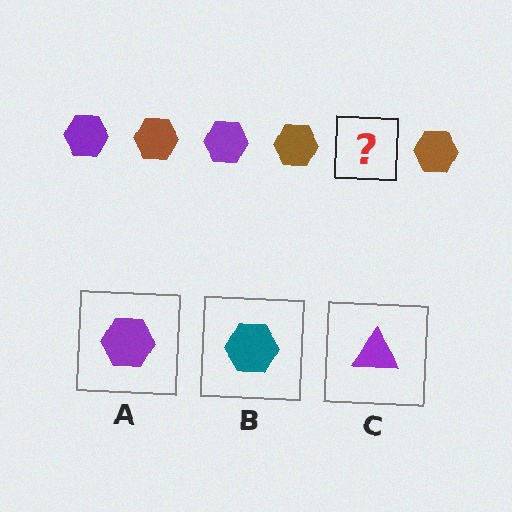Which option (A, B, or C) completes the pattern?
A.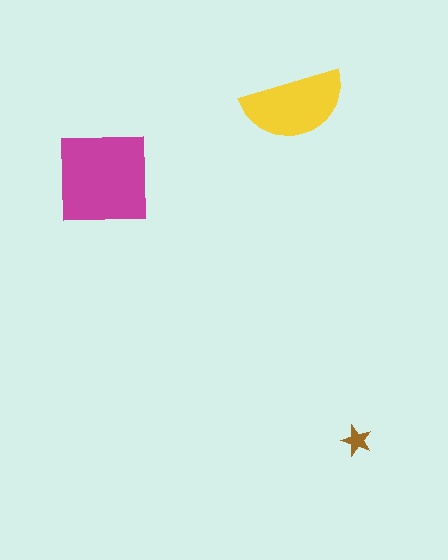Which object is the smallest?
The brown star.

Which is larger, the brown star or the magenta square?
The magenta square.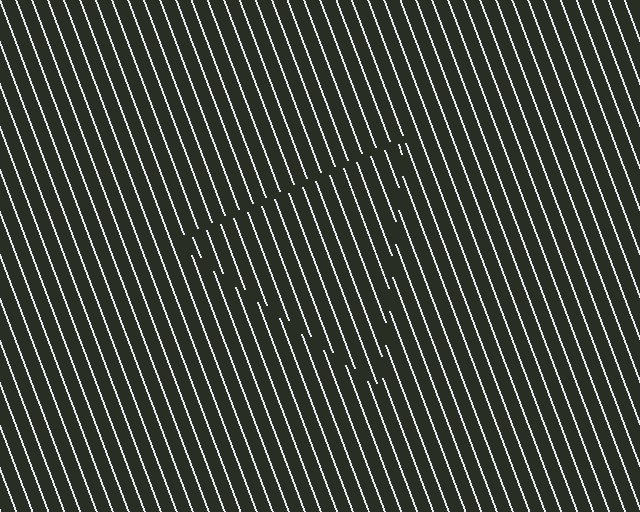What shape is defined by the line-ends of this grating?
An illusory triangle. The interior of the shape contains the same grating, shifted by half a period — the contour is defined by the phase discontinuity where line-ends from the inner and outer gratings abut.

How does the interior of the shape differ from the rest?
The interior of the shape contains the same grating, shifted by half a period — the contour is defined by the phase discontinuity where line-ends from the inner and outer gratings abut.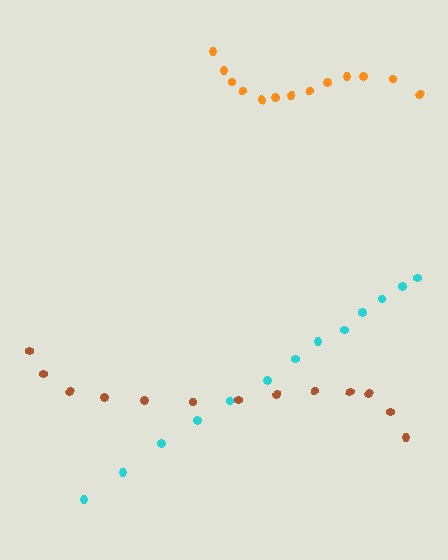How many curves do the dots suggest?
There are 3 distinct paths.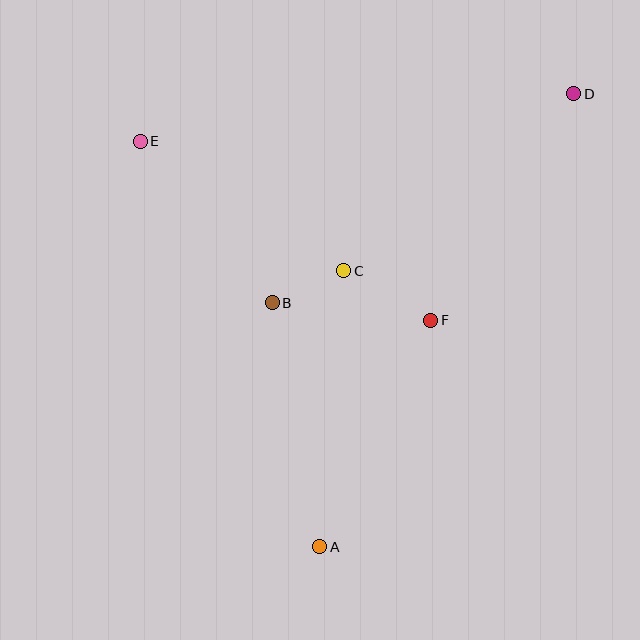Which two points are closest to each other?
Points B and C are closest to each other.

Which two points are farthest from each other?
Points A and D are farthest from each other.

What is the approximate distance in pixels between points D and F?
The distance between D and F is approximately 268 pixels.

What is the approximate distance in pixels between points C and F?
The distance between C and F is approximately 100 pixels.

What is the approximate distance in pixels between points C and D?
The distance between C and D is approximately 290 pixels.